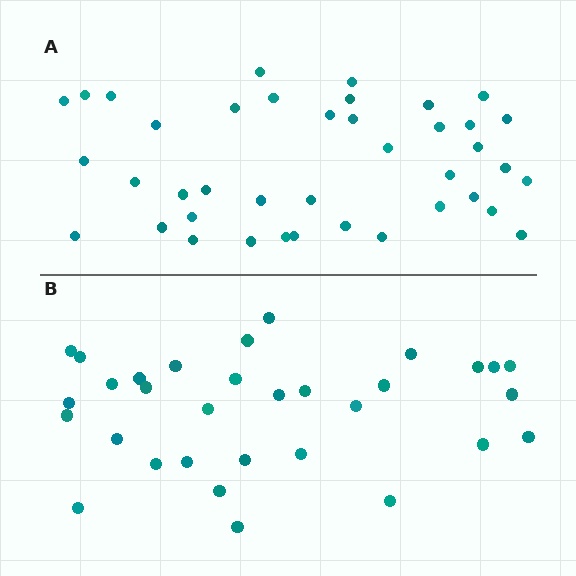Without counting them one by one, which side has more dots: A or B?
Region A (the top region) has more dots.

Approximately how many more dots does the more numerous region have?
Region A has roughly 8 or so more dots than region B.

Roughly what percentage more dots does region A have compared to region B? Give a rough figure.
About 25% more.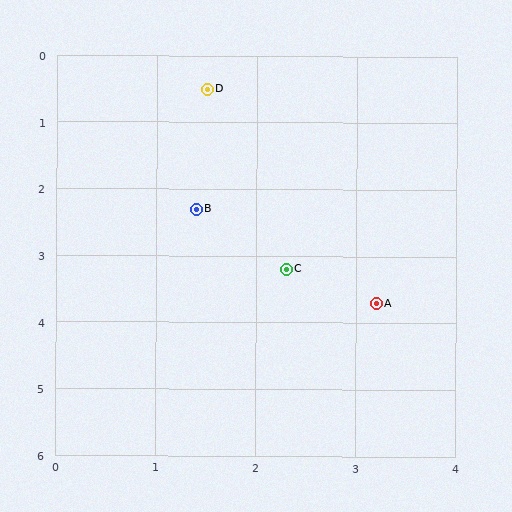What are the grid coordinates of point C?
Point C is at approximately (2.3, 3.2).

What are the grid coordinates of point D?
Point D is at approximately (1.5, 0.5).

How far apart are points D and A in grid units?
Points D and A are about 3.6 grid units apart.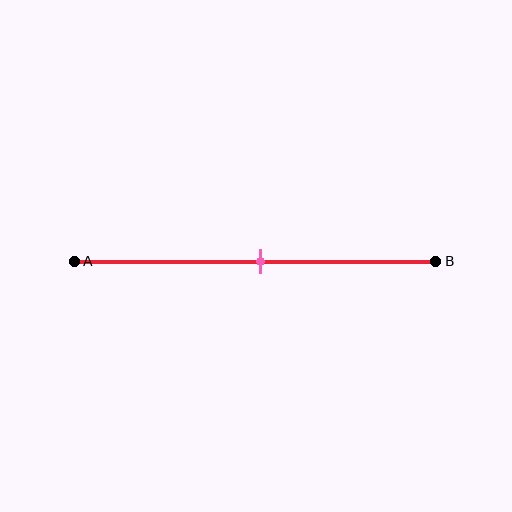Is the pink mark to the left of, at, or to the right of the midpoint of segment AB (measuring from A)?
The pink mark is approximately at the midpoint of segment AB.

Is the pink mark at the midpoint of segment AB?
Yes, the mark is approximately at the midpoint.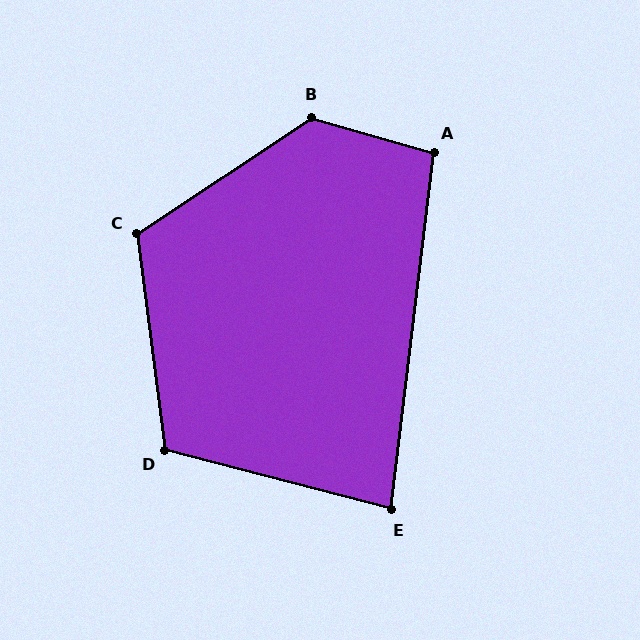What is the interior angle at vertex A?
Approximately 99 degrees (obtuse).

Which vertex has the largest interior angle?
B, at approximately 130 degrees.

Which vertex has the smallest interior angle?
E, at approximately 82 degrees.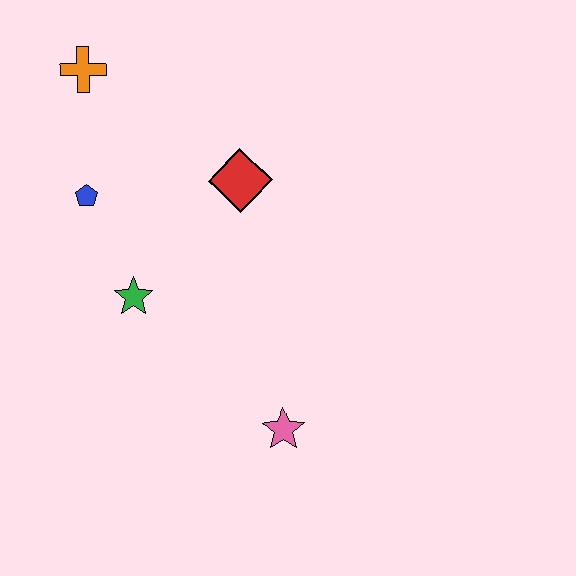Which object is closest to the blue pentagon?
The green star is closest to the blue pentagon.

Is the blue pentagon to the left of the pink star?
Yes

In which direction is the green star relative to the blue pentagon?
The green star is below the blue pentagon.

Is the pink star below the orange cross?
Yes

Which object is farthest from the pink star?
The orange cross is farthest from the pink star.